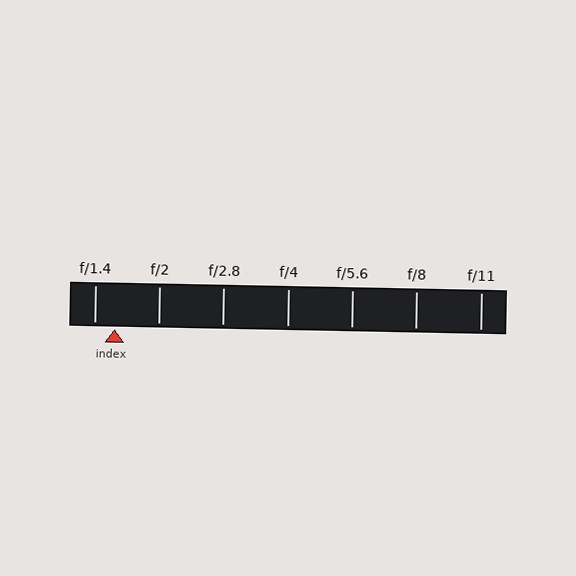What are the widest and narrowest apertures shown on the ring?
The widest aperture shown is f/1.4 and the narrowest is f/11.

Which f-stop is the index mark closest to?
The index mark is closest to f/1.4.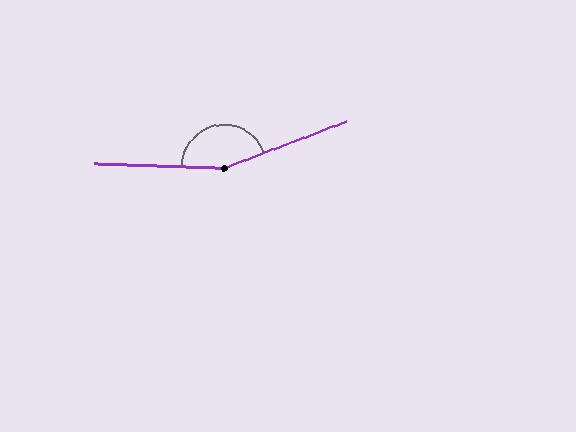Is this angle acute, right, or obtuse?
It is obtuse.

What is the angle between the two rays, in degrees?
Approximately 157 degrees.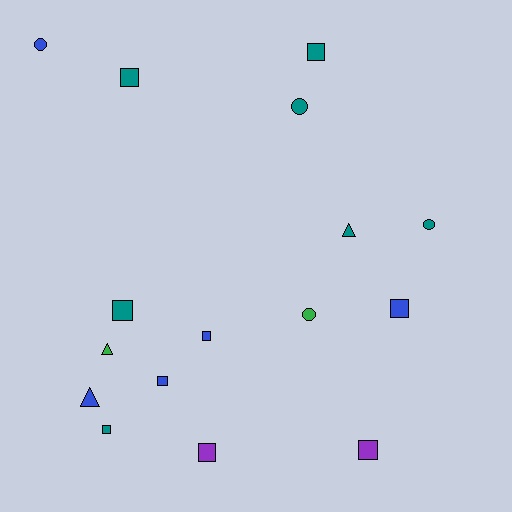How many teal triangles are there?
There is 1 teal triangle.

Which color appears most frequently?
Teal, with 7 objects.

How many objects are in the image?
There are 16 objects.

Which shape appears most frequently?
Square, with 9 objects.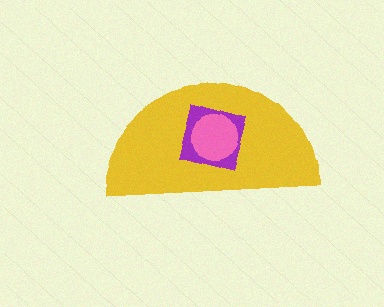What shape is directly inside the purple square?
The pink circle.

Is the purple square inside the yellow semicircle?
Yes.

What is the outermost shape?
The yellow semicircle.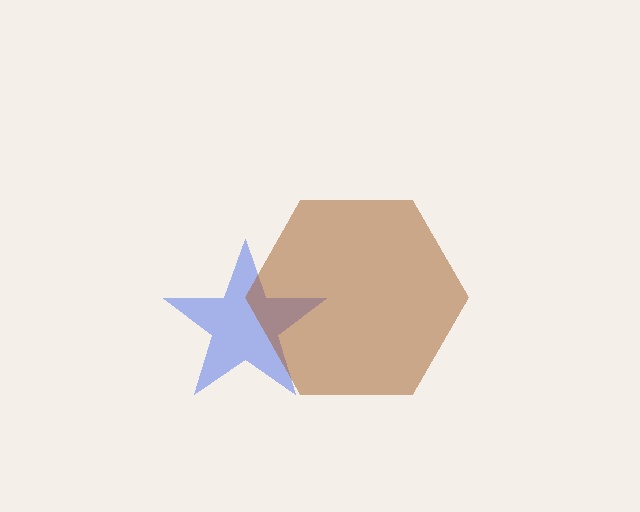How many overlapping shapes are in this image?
There are 2 overlapping shapes in the image.